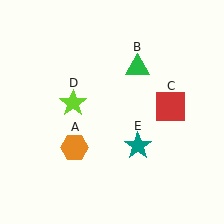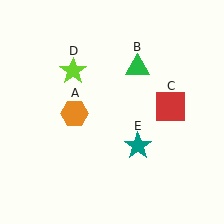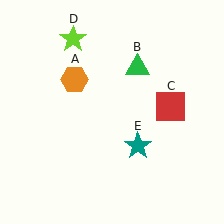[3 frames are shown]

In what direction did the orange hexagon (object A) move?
The orange hexagon (object A) moved up.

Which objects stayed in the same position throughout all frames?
Green triangle (object B) and red square (object C) and teal star (object E) remained stationary.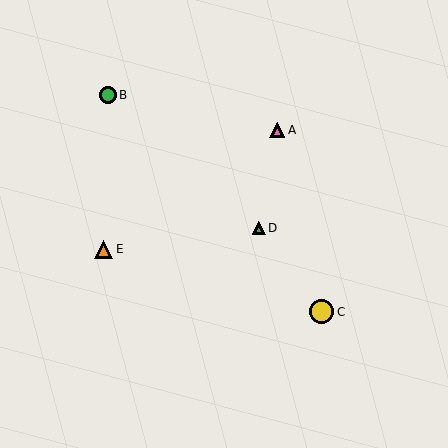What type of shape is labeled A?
Shape A is a pink triangle.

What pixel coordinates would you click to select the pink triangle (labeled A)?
Click at (277, 130) to select the pink triangle A.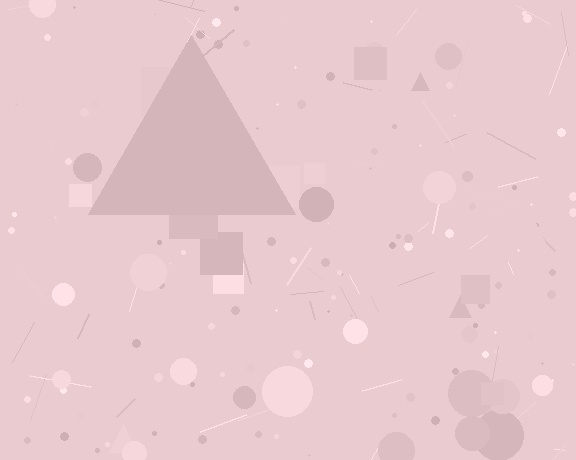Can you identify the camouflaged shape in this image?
The camouflaged shape is a triangle.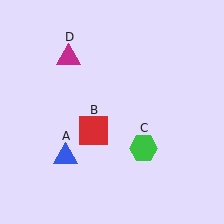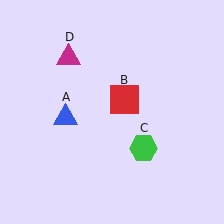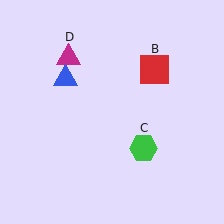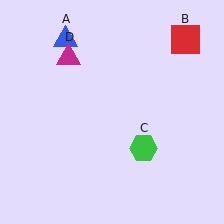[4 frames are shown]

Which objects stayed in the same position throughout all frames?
Green hexagon (object C) and magenta triangle (object D) remained stationary.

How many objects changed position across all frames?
2 objects changed position: blue triangle (object A), red square (object B).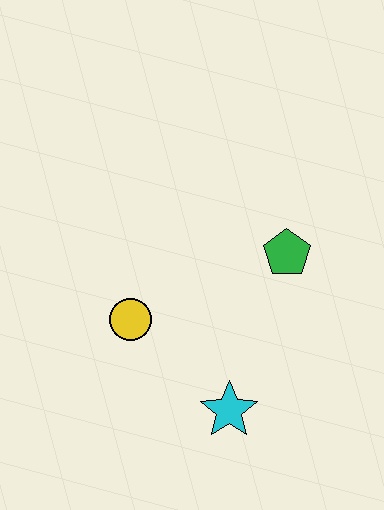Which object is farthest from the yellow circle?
The green pentagon is farthest from the yellow circle.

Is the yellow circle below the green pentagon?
Yes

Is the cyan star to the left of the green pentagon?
Yes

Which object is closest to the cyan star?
The yellow circle is closest to the cyan star.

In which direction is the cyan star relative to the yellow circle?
The cyan star is to the right of the yellow circle.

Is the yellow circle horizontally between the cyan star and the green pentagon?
No